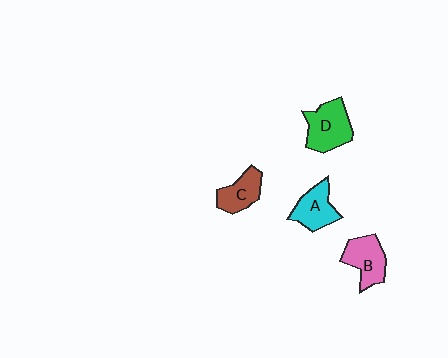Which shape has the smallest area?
Shape C (brown).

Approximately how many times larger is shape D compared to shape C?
Approximately 1.4 times.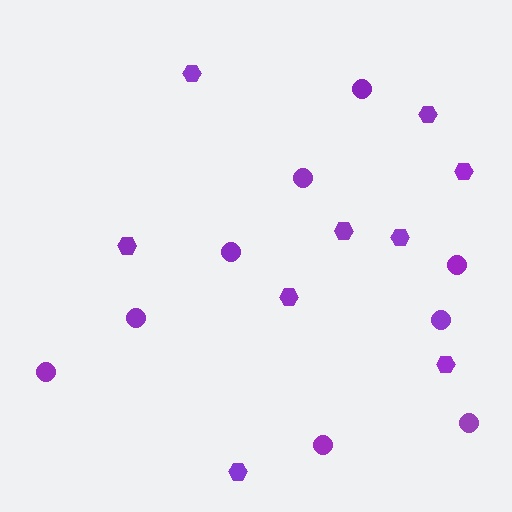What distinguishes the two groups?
There are 2 groups: one group of hexagons (9) and one group of circles (9).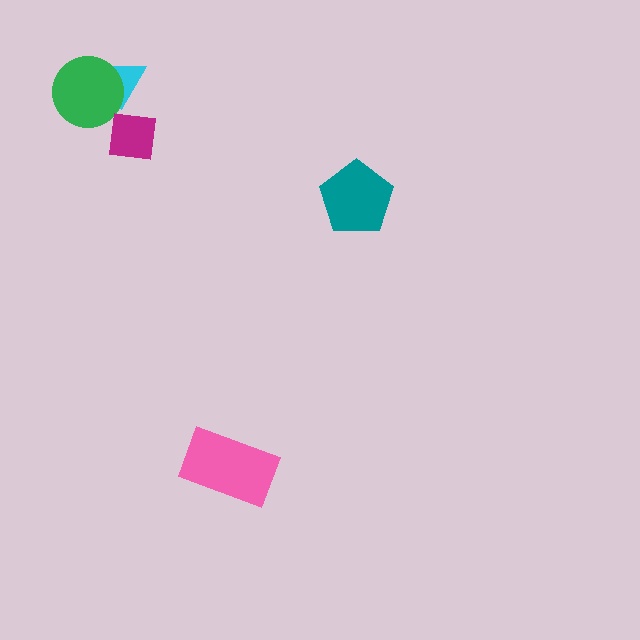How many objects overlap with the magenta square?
0 objects overlap with the magenta square.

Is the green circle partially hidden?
No, no other shape covers it.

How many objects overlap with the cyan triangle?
1 object overlaps with the cyan triangle.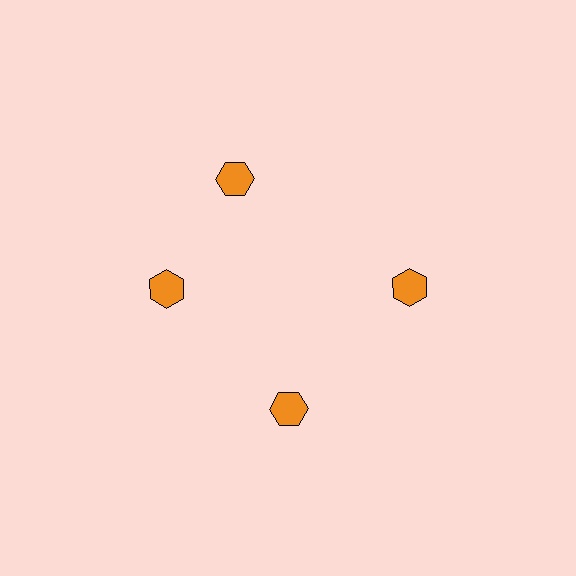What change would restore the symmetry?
The symmetry would be restored by rotating it back into even spacing with its neighbors so that all 4 hexagons sit at equal angles and equal distance from the center.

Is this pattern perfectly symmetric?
No. The 4 orange hexagons are arranged in a ring, but one element near the 12 o'clock position is rotated out of alignment along the ring, breaking the 4-fold rotational symmetry.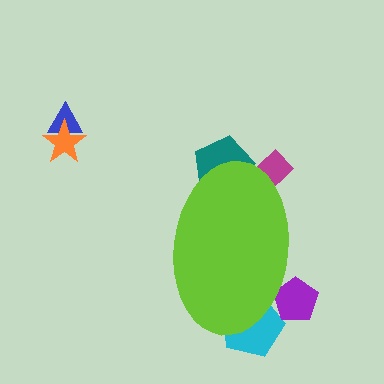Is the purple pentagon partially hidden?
Yes, the purple pentagon is partially hidden behind the lime ellipse.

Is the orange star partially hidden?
No, the orange star is fully visible.